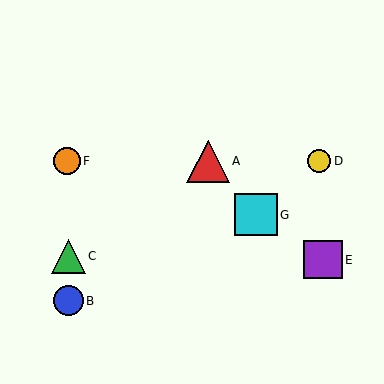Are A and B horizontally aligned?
No, A is at y≈161 and B is at y≈301.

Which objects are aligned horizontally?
Objects A, D, F are aligned horizontally.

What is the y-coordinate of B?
Object B is at y≈301.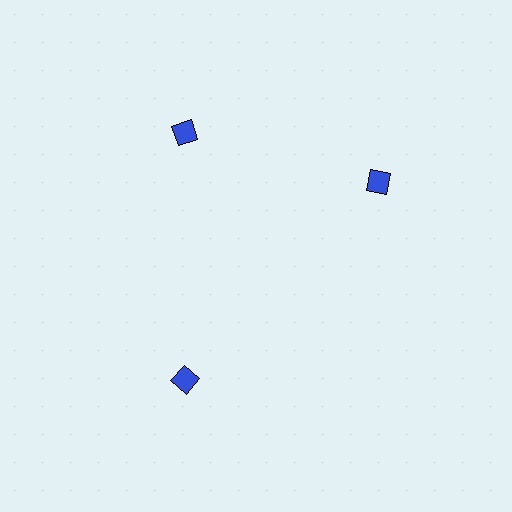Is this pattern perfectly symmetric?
No. The 3 blue diamonds are arranged in a ring, but one element near the 3 o'clock position is rotated out of alignment along the ring, breaking the 3-fold rotational symmetry.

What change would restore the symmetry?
The symmetry would be restored by rotating it back into even spacing with its neighbors so that all 3 diamonds sit at equal angles and equal distance from the center.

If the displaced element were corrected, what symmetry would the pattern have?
It would have 3-fold rotational symmetry — the pattern would map onto itself every 120 degrees.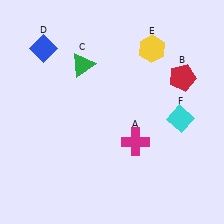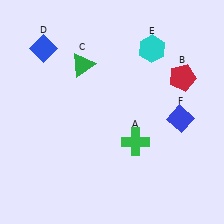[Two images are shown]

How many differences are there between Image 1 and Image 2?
There are 3 differences between the two images.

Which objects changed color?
A changed from magenta to green. E changed from yellow to cyan. F changed from cyan to blue.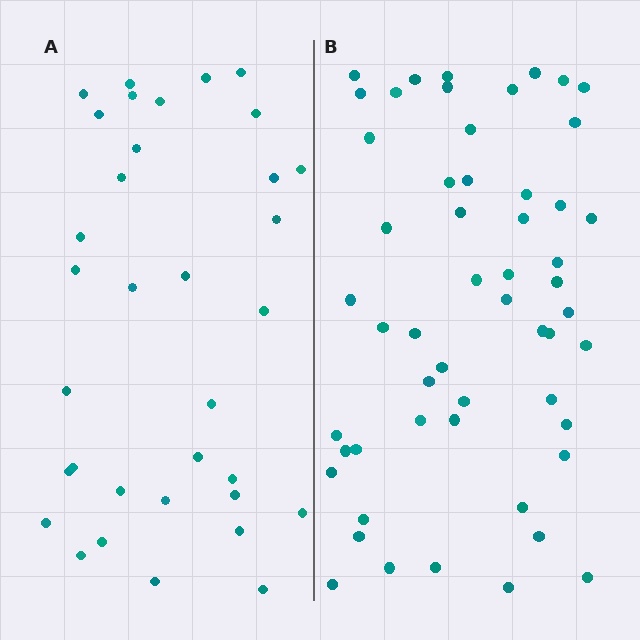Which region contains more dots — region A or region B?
Region B (the right region) has more dots.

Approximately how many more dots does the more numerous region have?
Region B has approximately 20 more dots than region A.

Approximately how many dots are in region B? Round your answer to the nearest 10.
About 50 dots. (The exact count is 54, which rounds to 50.)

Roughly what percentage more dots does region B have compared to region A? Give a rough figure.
About 60% more.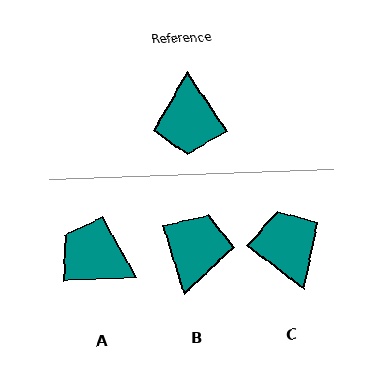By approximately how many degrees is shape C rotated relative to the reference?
Approximately 161 degrees clockwise.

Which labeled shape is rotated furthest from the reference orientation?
B, about 163 degrees away.